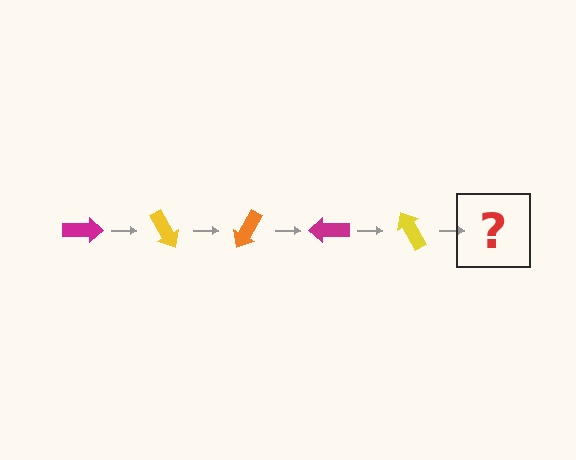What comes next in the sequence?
The next element should be an orange arrow, rotated 300 degrees from the start.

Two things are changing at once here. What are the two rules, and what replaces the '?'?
The two rules are that it rotates 60 degrees each step and the color cycles through magenta, yellow, and orange. The '?' should be an orange arrow, rotated 300 degrees from the start.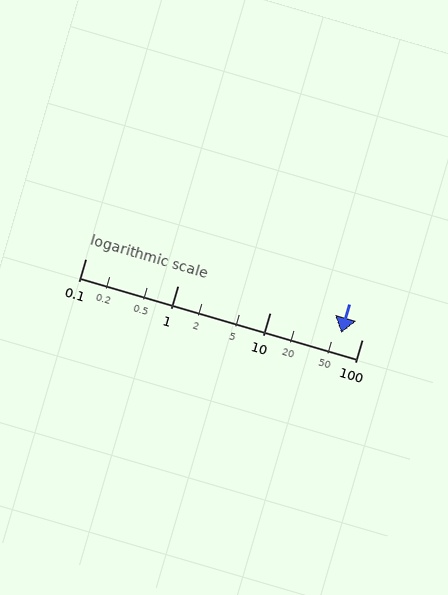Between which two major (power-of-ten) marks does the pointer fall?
The pointer is between 10 and 100.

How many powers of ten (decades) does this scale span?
The scale spans 3 decades, from 0.1 to 100.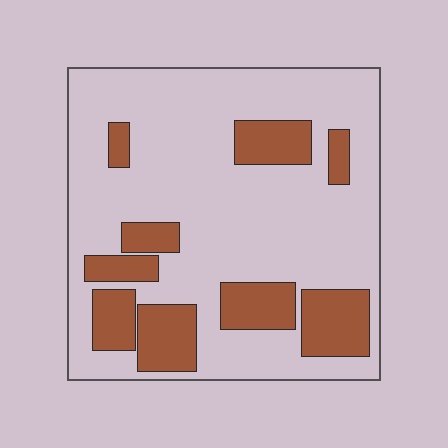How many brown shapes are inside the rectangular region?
9.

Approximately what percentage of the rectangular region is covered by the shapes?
Approximately 25%.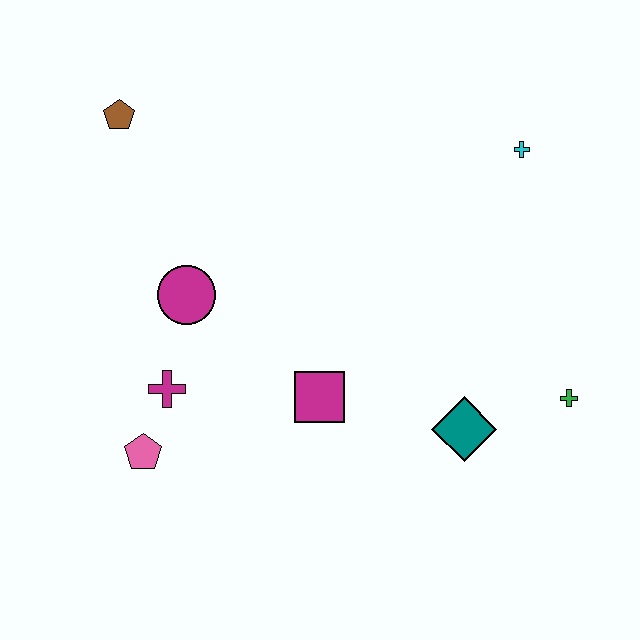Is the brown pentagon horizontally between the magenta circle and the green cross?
No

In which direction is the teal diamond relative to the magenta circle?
The teal diamond is to the right of the magenta circle.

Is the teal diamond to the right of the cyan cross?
No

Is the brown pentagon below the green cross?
No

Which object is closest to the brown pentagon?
The magenta circle is closest to the brown pentagon.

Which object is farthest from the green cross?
The brown pentagon is farthest from the green cross.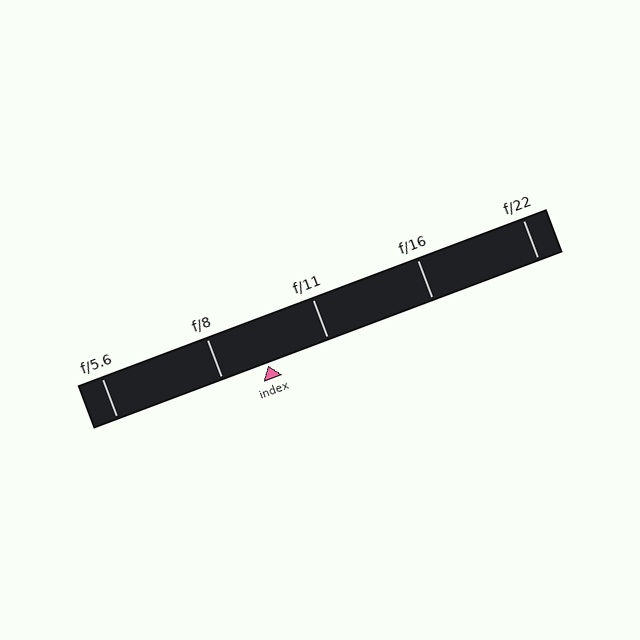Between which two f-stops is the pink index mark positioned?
The index mark is between f/8 and f/11.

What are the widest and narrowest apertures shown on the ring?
The widest aperture shown is f/5.6 and the narrowest is f/22.